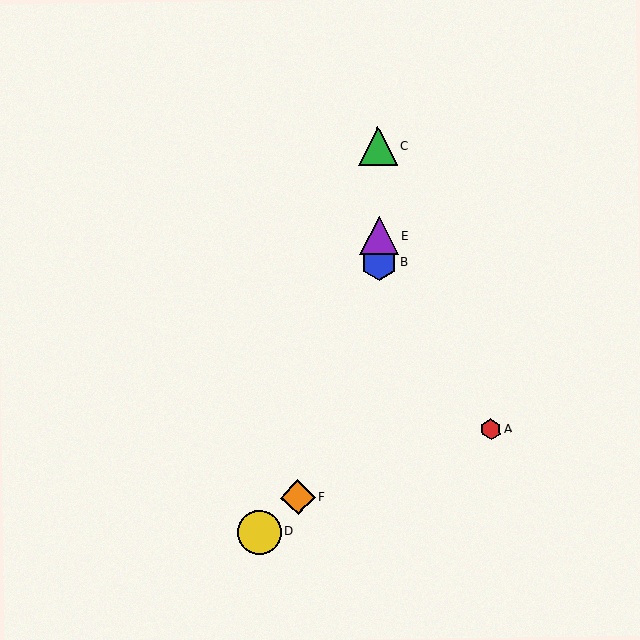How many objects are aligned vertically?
3 objects (B, C, E) are aligned vertically.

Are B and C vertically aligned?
Yes, both are at x≈379.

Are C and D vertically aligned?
No, C is at x≈378 and D is at x≈259.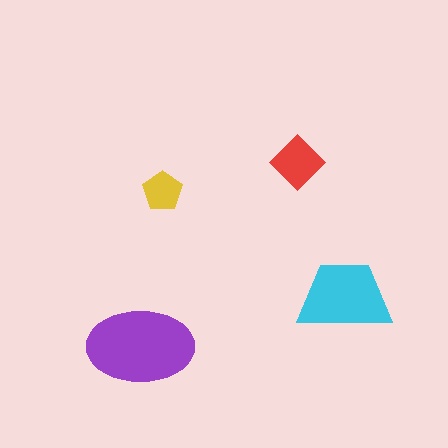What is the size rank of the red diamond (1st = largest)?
3rd.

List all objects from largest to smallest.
The purple ellipse, the cyan trapezoid, the red diamond, the yellow pentagon.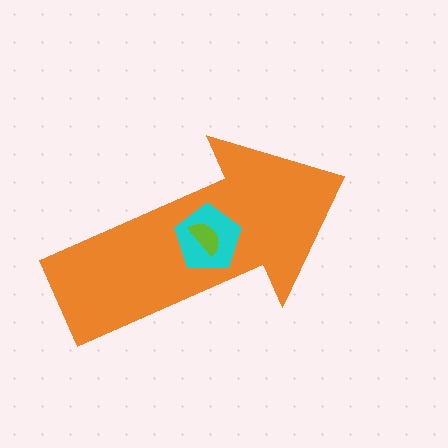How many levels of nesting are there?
3.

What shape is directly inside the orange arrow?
The cyan pentagon.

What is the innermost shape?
The lime semicircle.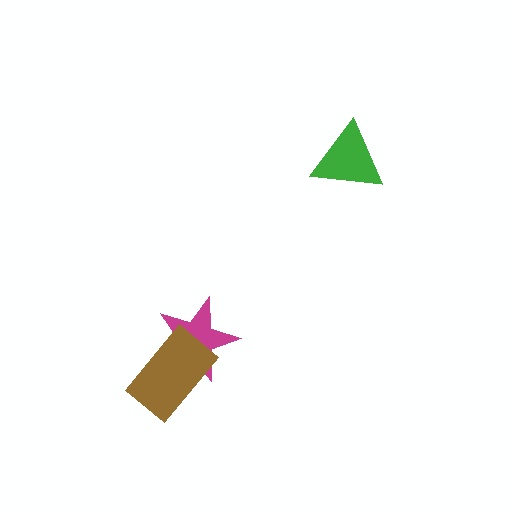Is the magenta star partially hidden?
Yes, it is partially covered by another shape.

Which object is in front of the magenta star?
The brown rectangle is in front of the magenta star.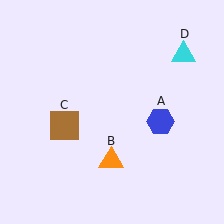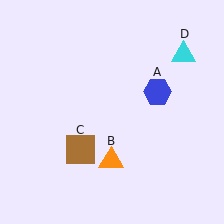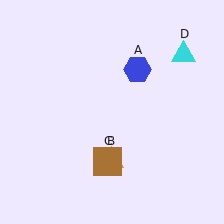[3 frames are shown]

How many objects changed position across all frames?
2 objects changed position: blue hexagon (object A), brown square (object C).